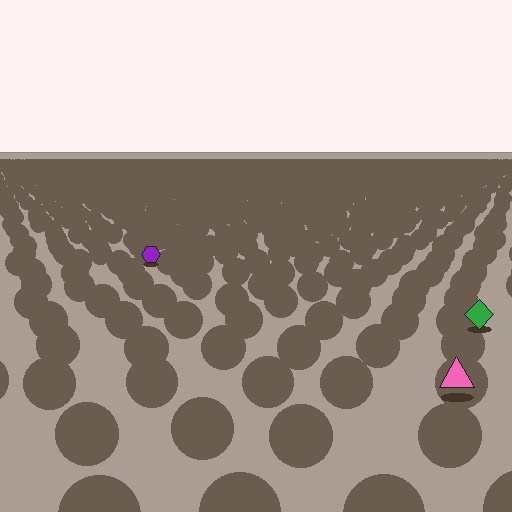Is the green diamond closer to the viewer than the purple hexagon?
Yes. The green diamond is closer — you can tell from the texture gradient: the ground texture is coarser near it.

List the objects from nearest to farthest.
From nearest to farthest: the pink triangle, the green diamond, the purple hexagon.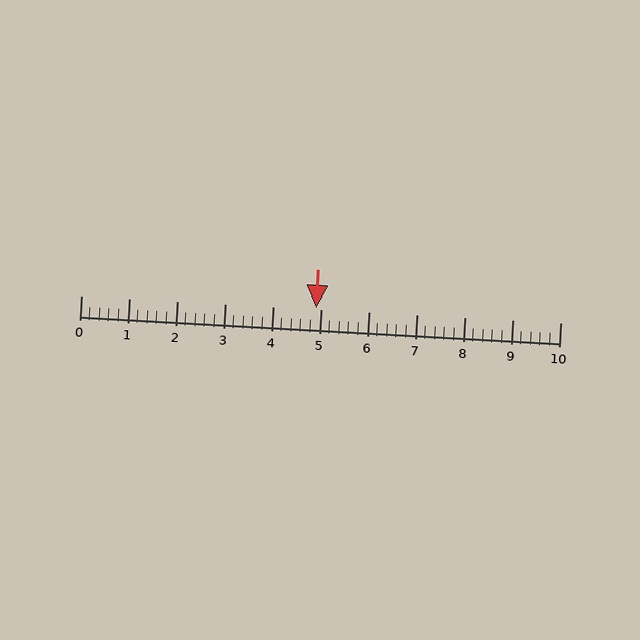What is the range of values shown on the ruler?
The ruler shows values from 0 to 10.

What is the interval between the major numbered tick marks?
The major tick marks are spaced 1 units apart.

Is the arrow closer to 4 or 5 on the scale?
The arrow is closer to 5.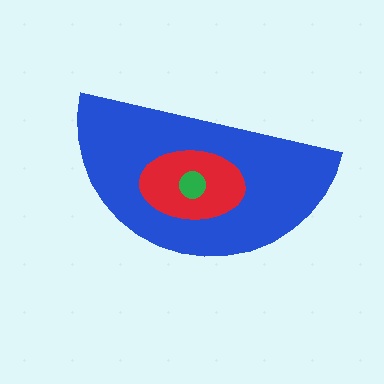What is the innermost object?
The green circle.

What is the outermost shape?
The blue semicircle.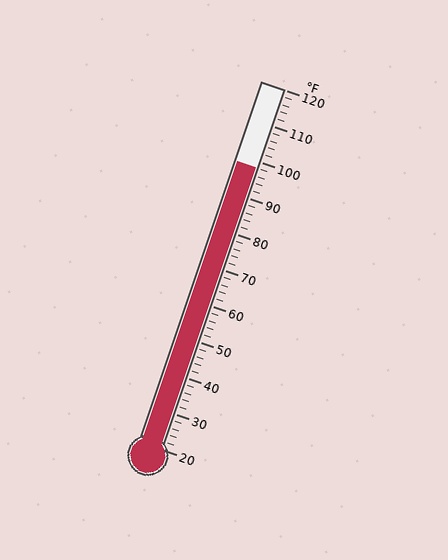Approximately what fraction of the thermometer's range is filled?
The thermometer is filled to approximately 80% of its range.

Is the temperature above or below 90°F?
The temperature is above 90°F.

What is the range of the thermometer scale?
The thermometer scale ranges from 20°F to 120°F.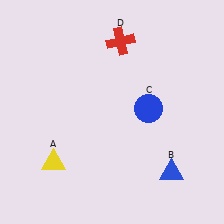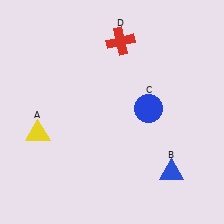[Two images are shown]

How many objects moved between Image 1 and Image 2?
1 object moved between the two images.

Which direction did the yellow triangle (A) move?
The yellow triangle (A) moved up.